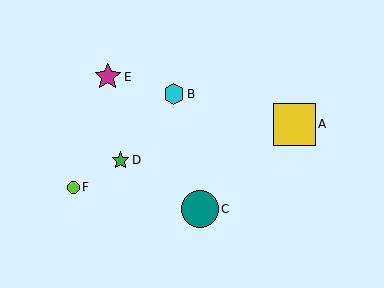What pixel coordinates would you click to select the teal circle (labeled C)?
Click at (200, 209) to select the teal circle C.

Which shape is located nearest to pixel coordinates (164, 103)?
The cyan hexagon (labeled B) at (174, 94) is nearest to that location.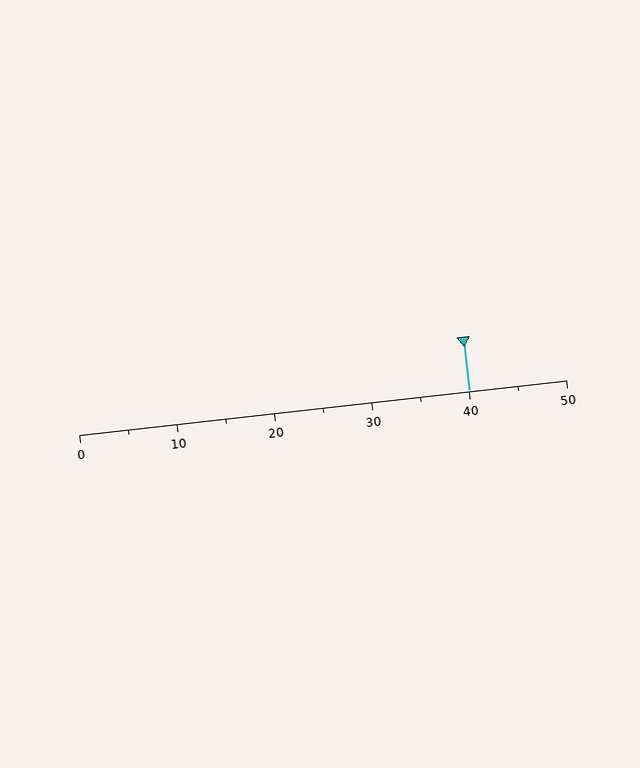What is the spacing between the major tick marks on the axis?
The major ticks are spaced 10 apart.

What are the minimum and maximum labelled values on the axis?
The axis runs from 0 to 50.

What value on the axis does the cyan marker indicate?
The marker indicates approximately 40.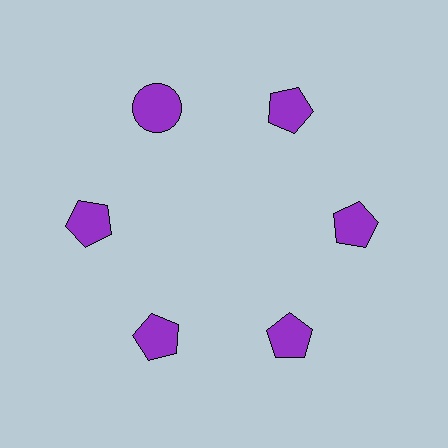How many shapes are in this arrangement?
There are 6 shapes arranged in a ring pattern.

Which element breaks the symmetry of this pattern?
The purple circle at roughly the 11 o'clock position breaks the symmetry. All other shapes are purple pentagons.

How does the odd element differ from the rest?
It has a different shape: circle instead of pentagon.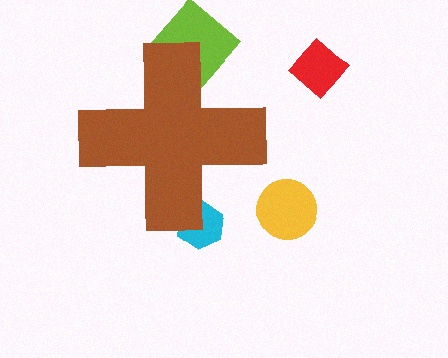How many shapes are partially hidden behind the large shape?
2 shapes are partially hidden.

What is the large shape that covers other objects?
A brown cross.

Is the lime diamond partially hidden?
Yes, the lime diamond is partially hidden behind the brown cross.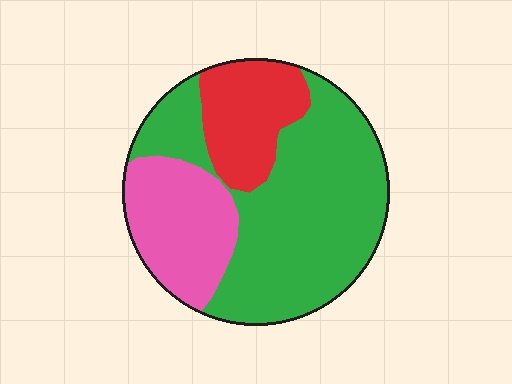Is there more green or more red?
Green.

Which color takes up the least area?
Red, at roughly 20%.